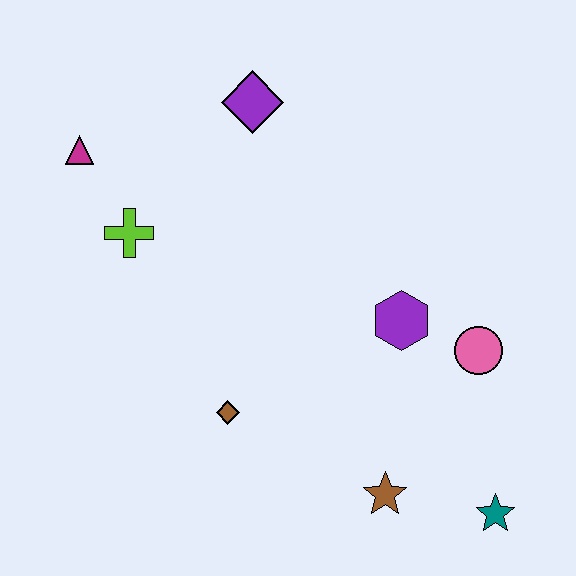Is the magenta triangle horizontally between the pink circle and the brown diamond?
No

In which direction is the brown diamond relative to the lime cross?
The brown diamond is below the lime cross.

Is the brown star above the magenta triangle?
No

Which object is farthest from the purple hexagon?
The magenta triangle is farthest from the purple hexagon.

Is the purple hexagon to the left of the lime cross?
No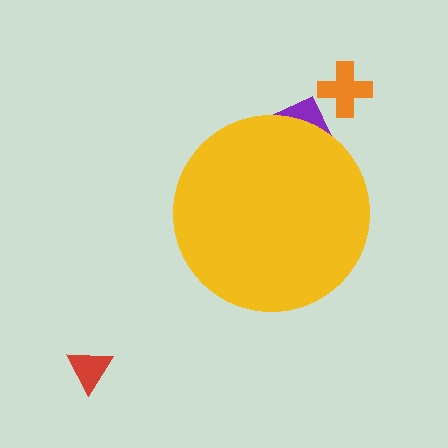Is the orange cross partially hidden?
No, the orange cross is fully visible.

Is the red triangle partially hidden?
No, the red triangle is fully visible.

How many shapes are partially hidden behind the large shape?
1 shape is partially hidden.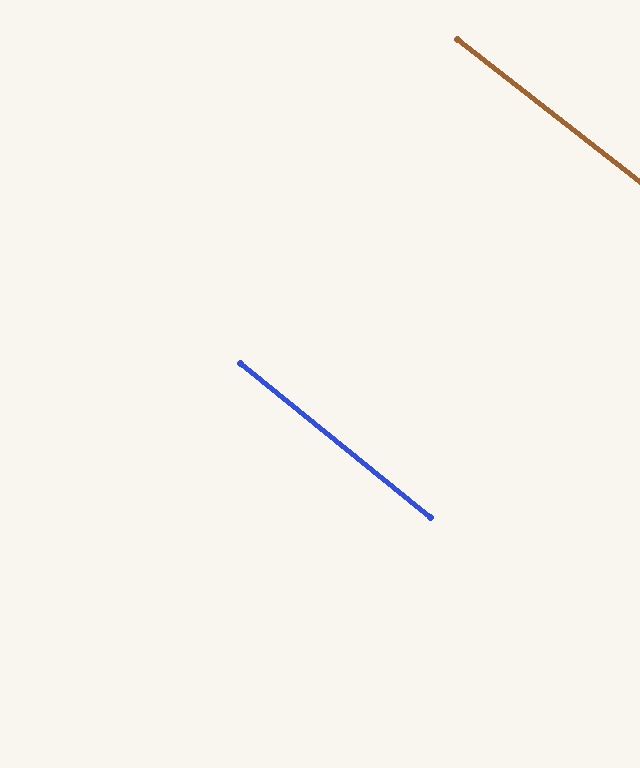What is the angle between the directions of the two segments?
Approximately 1 degree.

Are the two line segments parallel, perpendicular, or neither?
Parallel — their directions differ by only 0.9°.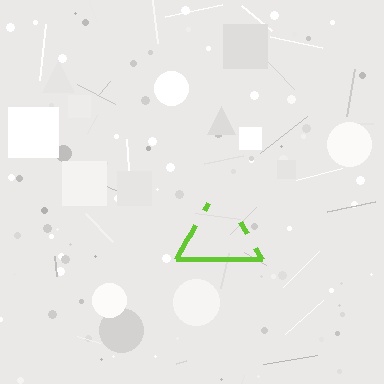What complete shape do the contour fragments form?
The contour fragments form a triangle.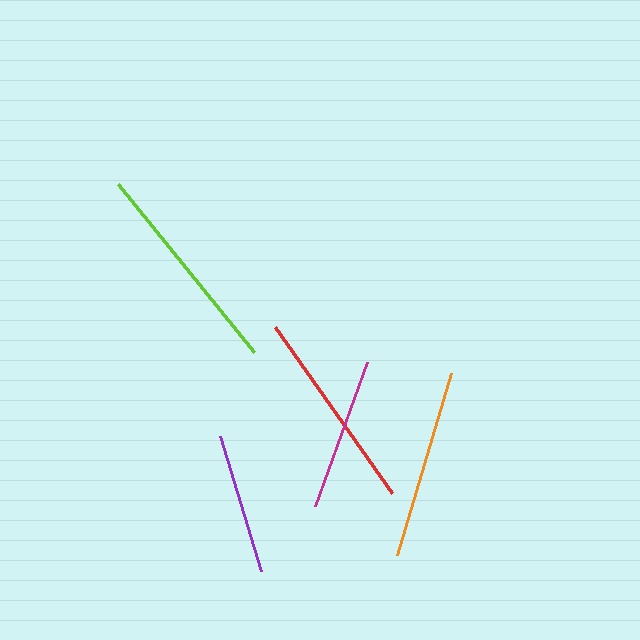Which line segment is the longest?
The lime line is the longest at approximately 216 pixels.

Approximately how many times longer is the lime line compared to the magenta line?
The lime line is approximately 1.4 times the length of the magenta line.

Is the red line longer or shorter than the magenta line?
The red line is longer than the magenta line.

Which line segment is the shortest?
The purple line is the shortest at approximately 141 pixels.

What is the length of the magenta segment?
The magenta segment is approximately 152 pixels long.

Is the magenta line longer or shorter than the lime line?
The lime line is longer than the magenta line.